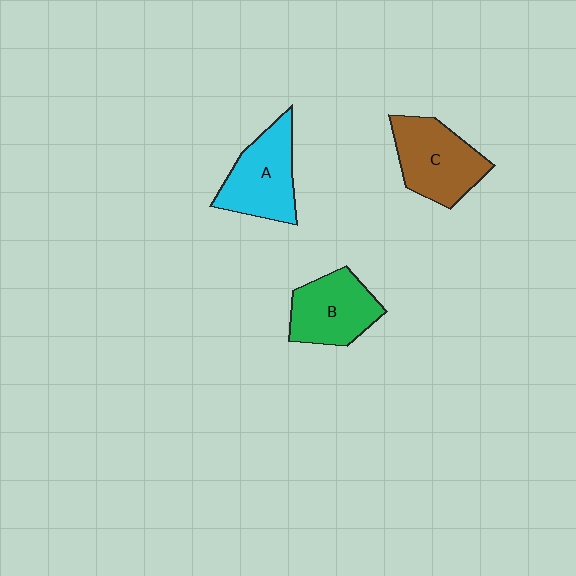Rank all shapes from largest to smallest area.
From largest to smallest: C (brown), A (cyan), B (green).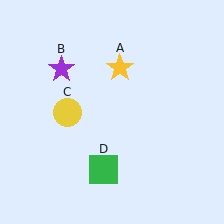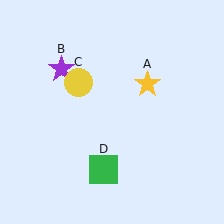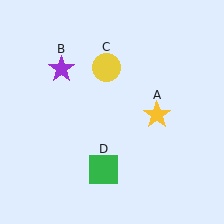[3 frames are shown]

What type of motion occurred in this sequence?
The yellow star (object A), yellow circle (object C) rotated clockwise around the center of the scene.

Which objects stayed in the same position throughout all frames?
Purple star (object B) and green square (object D) remained stationary.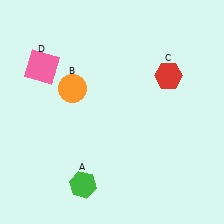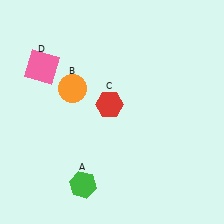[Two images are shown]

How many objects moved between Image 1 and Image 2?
1 object moved between the two images.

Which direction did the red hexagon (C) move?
The red hexagon (C) moved left.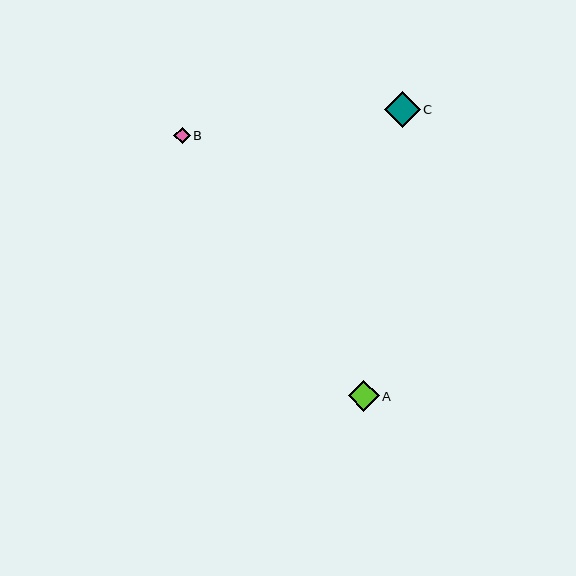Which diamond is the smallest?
Diamond B is the smallest with a size of approximately 16 pixels.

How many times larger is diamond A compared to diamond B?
Diamond A is approximately 1.9 times the size of diamond B.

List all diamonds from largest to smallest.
From largest to smallest: C, A, B.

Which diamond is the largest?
Diamond C is the largest with a size of approximately 36 pixels.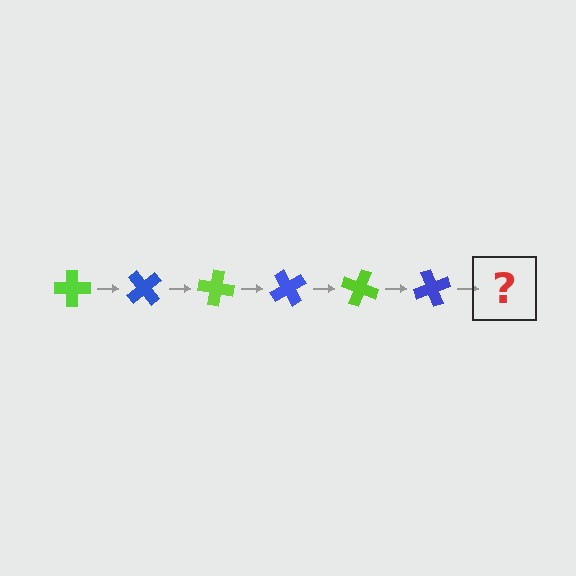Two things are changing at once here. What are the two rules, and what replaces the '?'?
The two rules are that it rotates 50 degrees each step and the color cycles through lime and blue. The '?' should be a lime cross, rotated 300 degrees from the start.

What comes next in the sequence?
The next element should be a lime cross, rotated 300 degrees from the start.